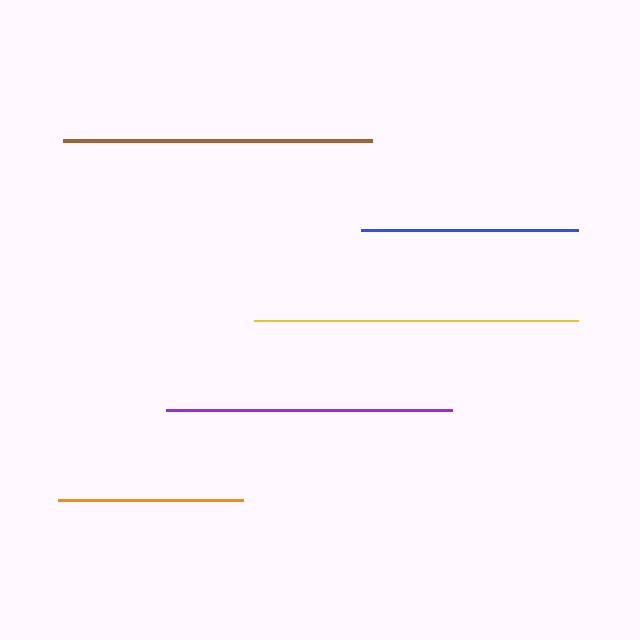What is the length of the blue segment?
The blue segment is approximately 216 pixels long.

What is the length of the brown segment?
The brown segment is approximately 309 pixels long.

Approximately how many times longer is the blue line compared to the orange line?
The blue line is approximately 1.2 times the length of the orange line.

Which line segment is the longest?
The yellow line is the longest at approximately 324 pixels.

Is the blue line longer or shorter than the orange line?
The blue line is longer than the orange line.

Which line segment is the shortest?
The orange line is the shortest at approximately 184 pixels.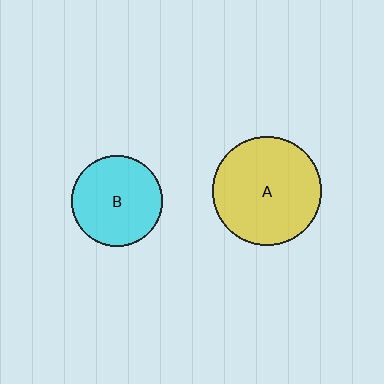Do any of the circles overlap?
No, none of the circles overlap.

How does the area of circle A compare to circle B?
Approximately 1.4 times.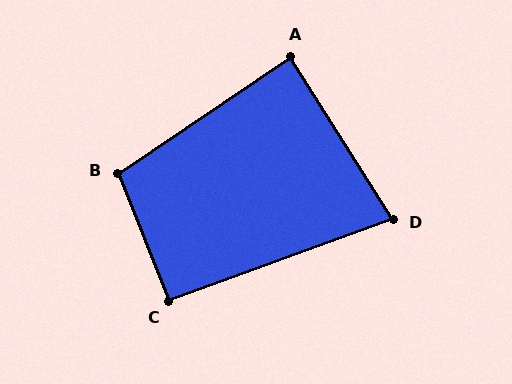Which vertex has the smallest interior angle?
D, at approximately 78 degrees.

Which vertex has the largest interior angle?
B, at approximately 102 degrees.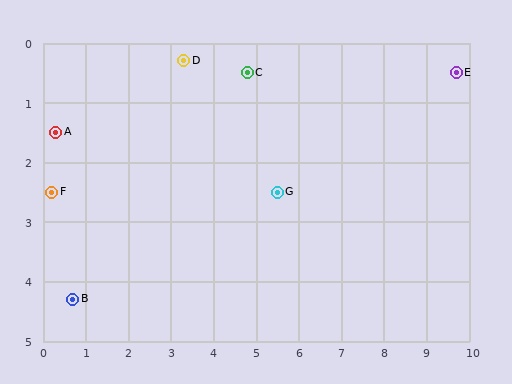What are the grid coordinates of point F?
Point F is at approximately (0.2, 2.5).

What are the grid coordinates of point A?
Point A is at approximately (0.3, 1.5).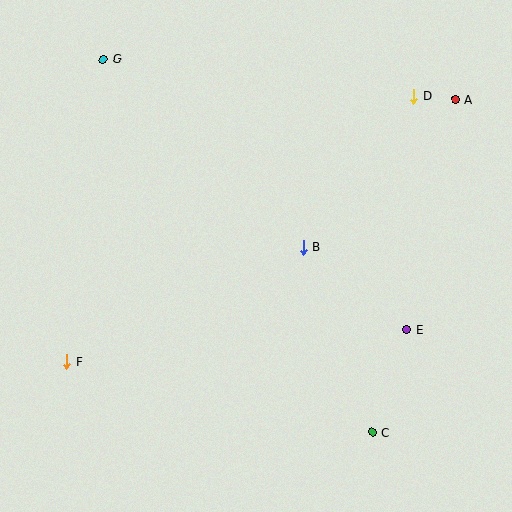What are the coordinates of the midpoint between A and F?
The midpoint between A and F is at (261, 230).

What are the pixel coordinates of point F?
Point F is at (66, 361).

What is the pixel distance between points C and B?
The distance between C and B is 198 pixels.